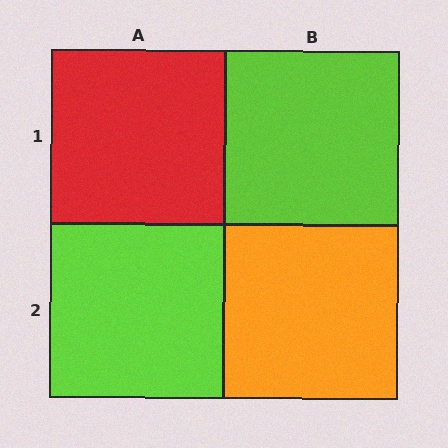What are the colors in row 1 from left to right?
Red, lime.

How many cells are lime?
2 cells are lime.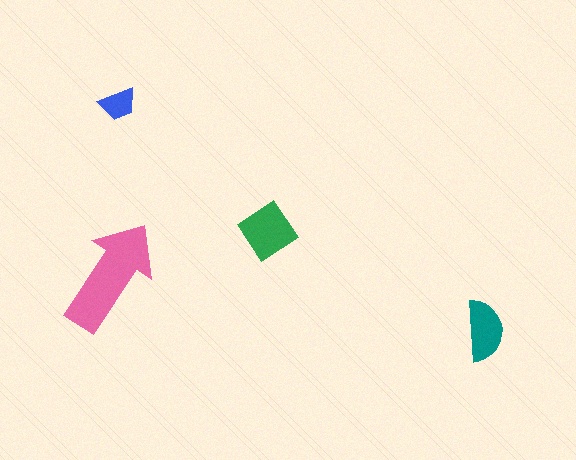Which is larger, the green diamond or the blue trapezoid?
The green diamond.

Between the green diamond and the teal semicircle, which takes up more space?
The green diamond.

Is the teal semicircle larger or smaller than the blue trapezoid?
Larger.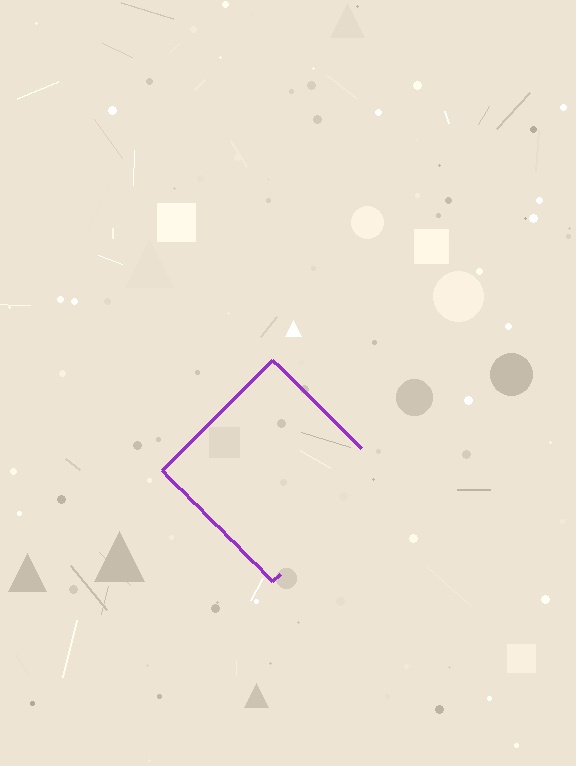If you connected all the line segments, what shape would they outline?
They would outline a diamond.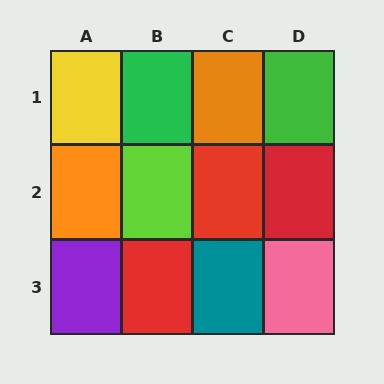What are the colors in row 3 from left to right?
Purple, red, teal, pink.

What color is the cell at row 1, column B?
Green.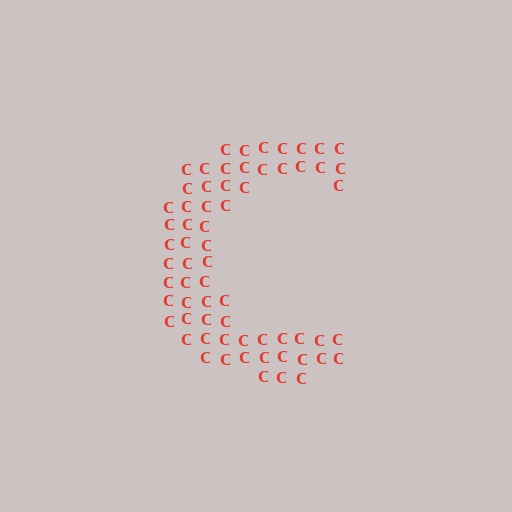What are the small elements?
The small elements are letter C's.